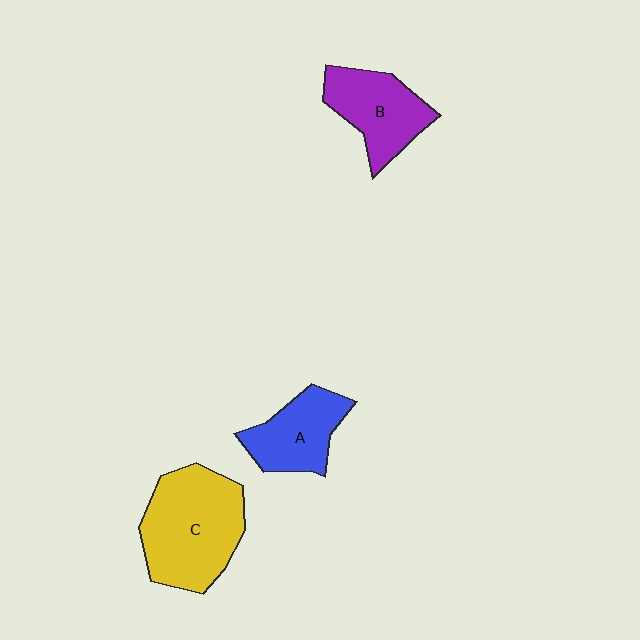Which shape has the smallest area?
Shape A (blue).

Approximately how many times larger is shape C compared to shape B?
Approximately 1.5 times.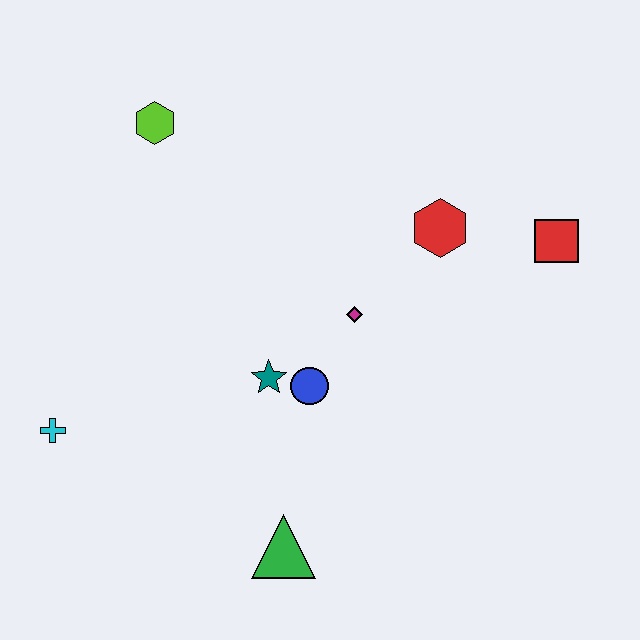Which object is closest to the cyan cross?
The teal star is closest to the cyan cross.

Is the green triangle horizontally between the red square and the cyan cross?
Yes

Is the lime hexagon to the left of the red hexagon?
Yes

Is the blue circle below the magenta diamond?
Yes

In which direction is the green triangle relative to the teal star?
The green triangle is below the teal star.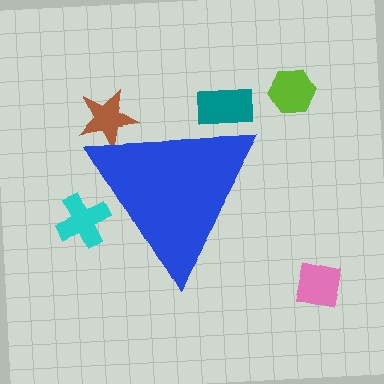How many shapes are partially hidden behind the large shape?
3 shapes are partially hidden.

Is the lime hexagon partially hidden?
No, the lime hexagon is fully visible.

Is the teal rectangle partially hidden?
Yes, the teal rectangle is partially hidden behind the blue triangle.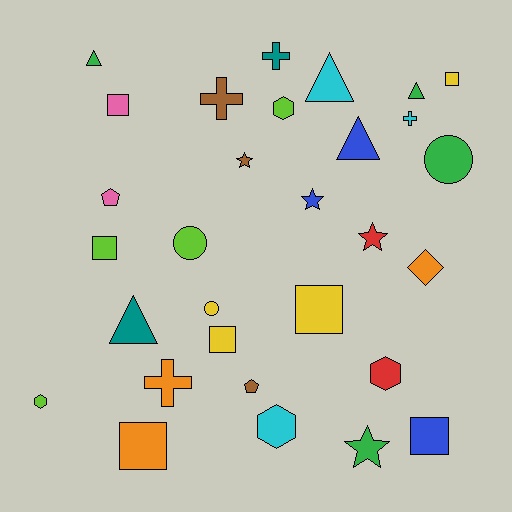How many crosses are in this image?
There are 4 crosses.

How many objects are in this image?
There are 30 objects.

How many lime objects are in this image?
There are 4 lime objects.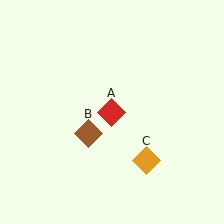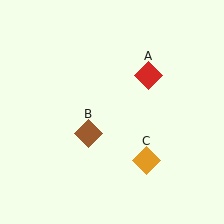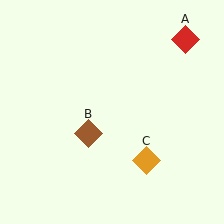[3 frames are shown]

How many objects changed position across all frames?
1 object changed position: red diamond (object A).